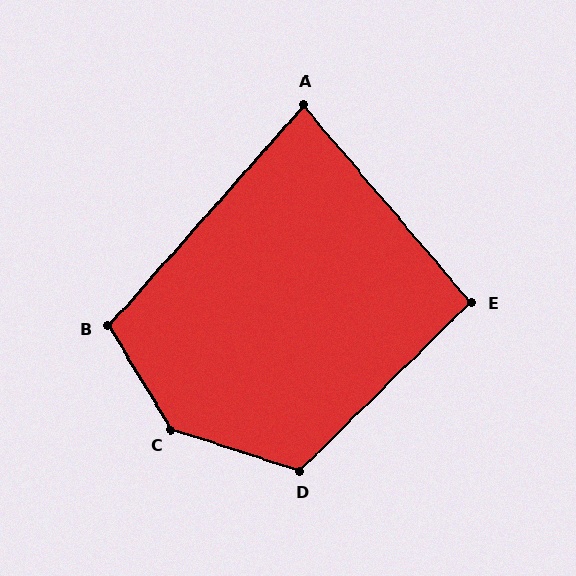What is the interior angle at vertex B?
Approximately 107 degrees (obtuse).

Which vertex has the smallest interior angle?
A, at approximately 82 degrees.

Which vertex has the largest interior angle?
C, at approximately 139 degrees.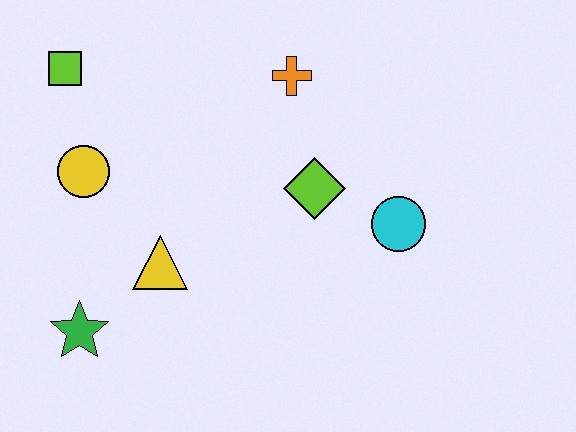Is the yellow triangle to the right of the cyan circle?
No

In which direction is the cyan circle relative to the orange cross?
The cyan circle is below the orange cross.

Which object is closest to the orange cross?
The lime diamond is closest to the orange cross.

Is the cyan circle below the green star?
No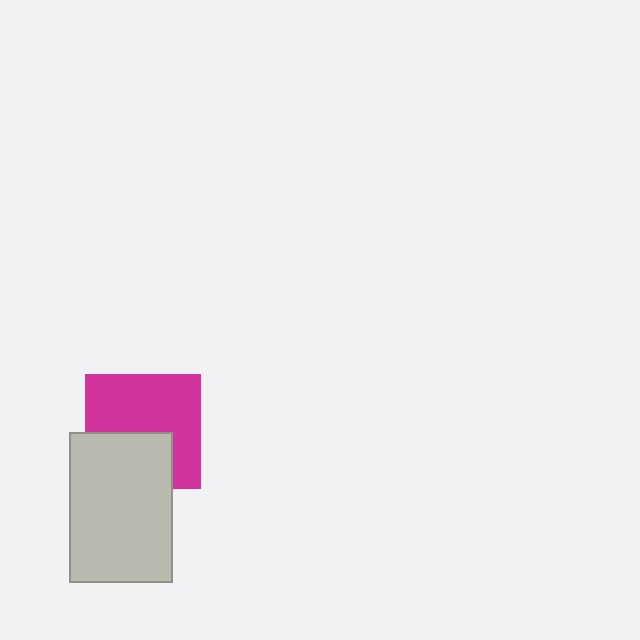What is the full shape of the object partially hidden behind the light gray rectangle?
The partially hidden object is a magenta square.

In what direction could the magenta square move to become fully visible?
The magenta square could move up. That would shift it out from behind the light gray rectangle entirely.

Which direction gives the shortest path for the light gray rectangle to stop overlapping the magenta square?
Moving down gives the shortest separation.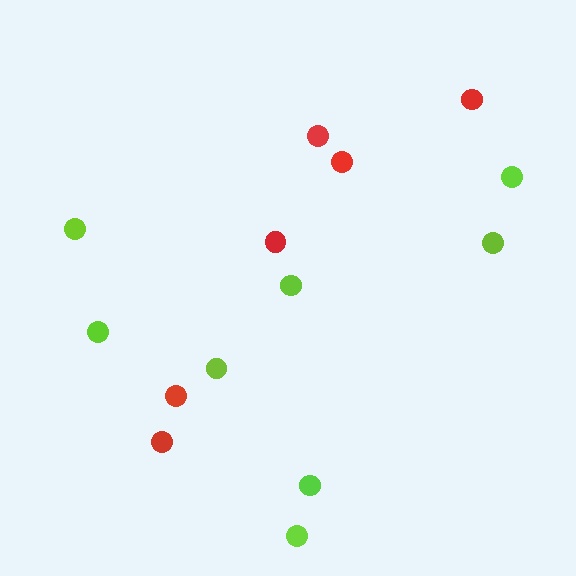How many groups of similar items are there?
There are 2 groups: one group of red circles (6) and one group of lime circles (8).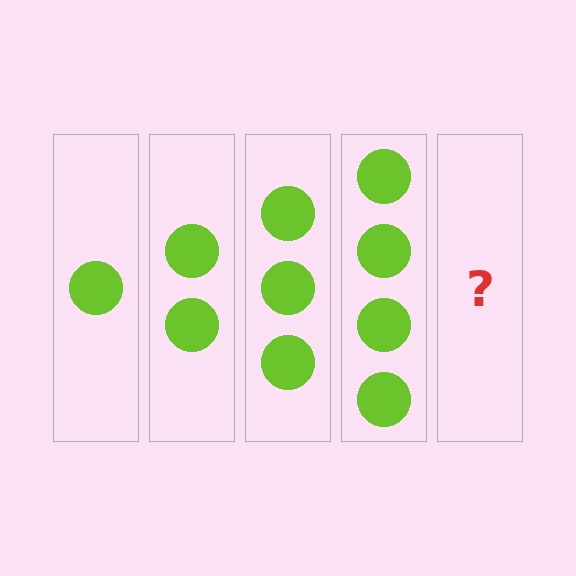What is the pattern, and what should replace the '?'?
The pattern is that each step adds one more circle. The '?' should be 5 circles.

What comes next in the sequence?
The next element should be 5 circles.